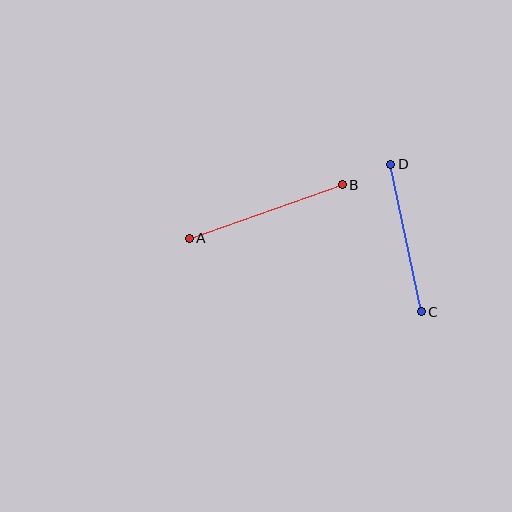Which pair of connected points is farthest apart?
Points A and B are farthest apart.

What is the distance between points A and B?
The distance is approximately 162 pixels.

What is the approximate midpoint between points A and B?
The midpoint is at approximately (266, 211) pixels.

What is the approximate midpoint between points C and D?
The midpoint is at approximately (406, 238) pixels.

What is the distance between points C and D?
The distance is approximately 151 pixels.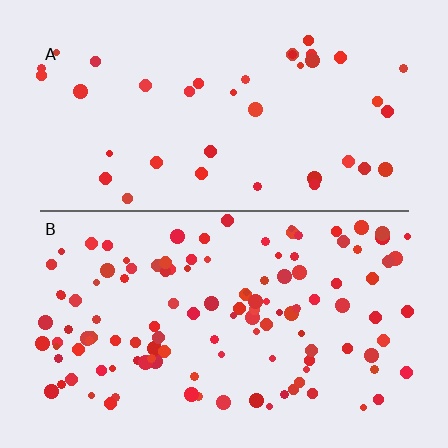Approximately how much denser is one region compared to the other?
Approximately 3.0× — region B over region A.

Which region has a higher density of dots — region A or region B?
B (the bottom).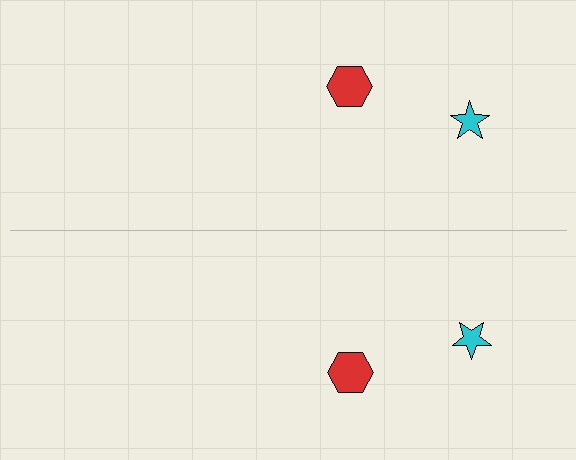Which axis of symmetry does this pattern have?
The pattern has a horizontal axis of symmetry running through the center of the image.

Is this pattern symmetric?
Yes, this pattern has bilateral (reflection) symmetry.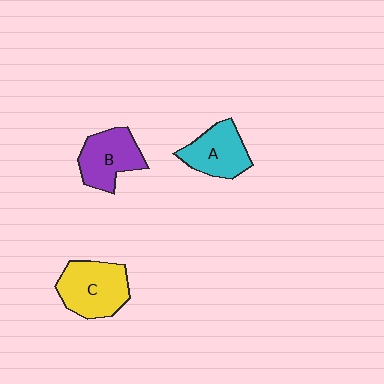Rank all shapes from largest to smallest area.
From largest to smallest: C (yellow), B (purple), A (cyan).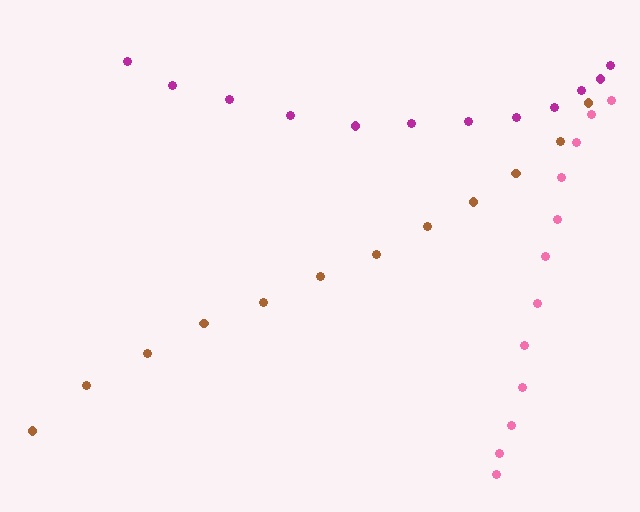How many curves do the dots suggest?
There are 3 distinct paths.